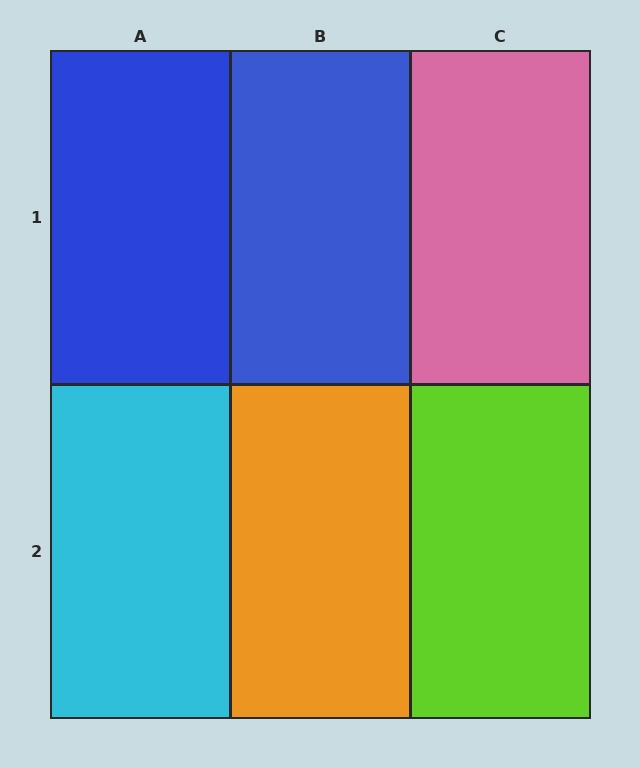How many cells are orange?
1 cell is orange.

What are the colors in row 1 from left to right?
Blue, blue, pink.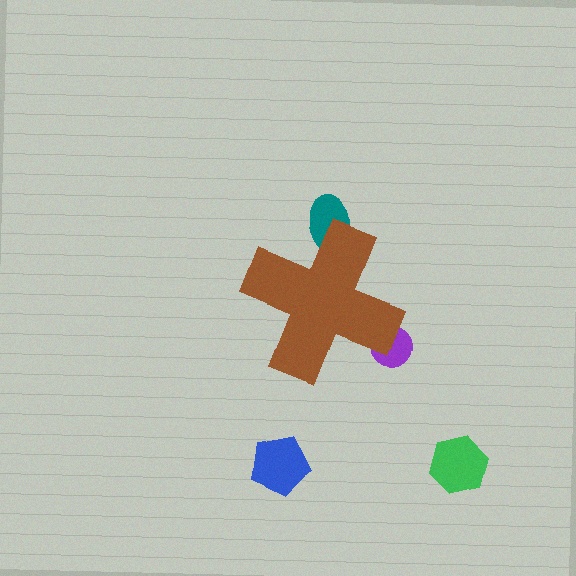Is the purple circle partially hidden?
Yes, the purple circle is partially hidden behind the brown cross.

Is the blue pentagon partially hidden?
No, the blue pentagon is fully visible.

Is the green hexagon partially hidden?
No, the green hexagon is fully visible.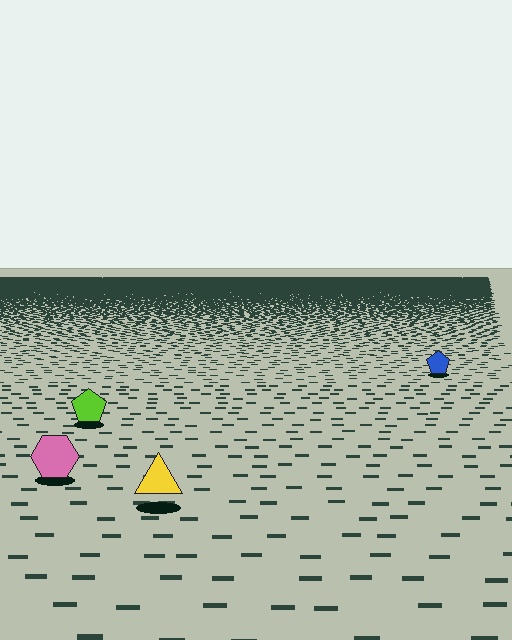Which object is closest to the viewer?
The yellow triangle is closest. The texture marks near it are larger and more spread out.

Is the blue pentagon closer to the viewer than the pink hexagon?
No. The pink hexagon is closer — you can tell from the texture gradient: the ground texture is coarser near it.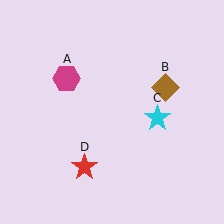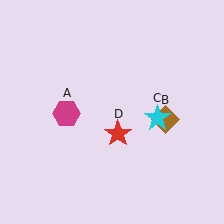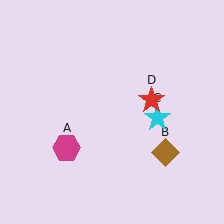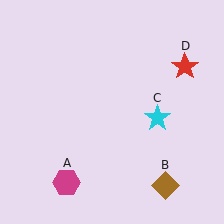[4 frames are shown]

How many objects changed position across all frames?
3 objects changed position: magenta hexagon (object A), brown diamond (object B), red star (object D).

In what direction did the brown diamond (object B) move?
The brown diamond (object B) moved down.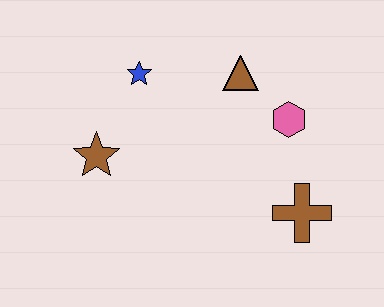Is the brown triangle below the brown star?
No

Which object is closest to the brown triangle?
The pink hexagon is closest to the brown triangle.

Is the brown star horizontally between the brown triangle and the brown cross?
No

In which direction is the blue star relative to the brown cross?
The blue star is to the left of the brown cross.